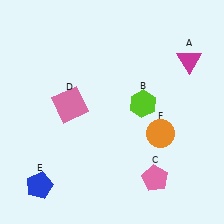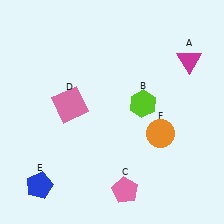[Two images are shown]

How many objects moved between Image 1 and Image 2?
1 object moved between the two images.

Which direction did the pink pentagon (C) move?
The pink pentagon (C) moved left.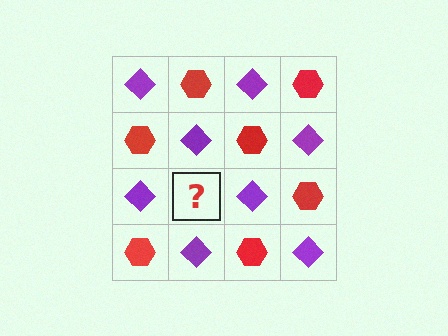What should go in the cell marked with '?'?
The missing cell should contain a red hexagon.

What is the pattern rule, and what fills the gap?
The rule is that it alternates purple diamond and red hexagon in a checkerboard pattern. The gap should be filled with a red hexagon.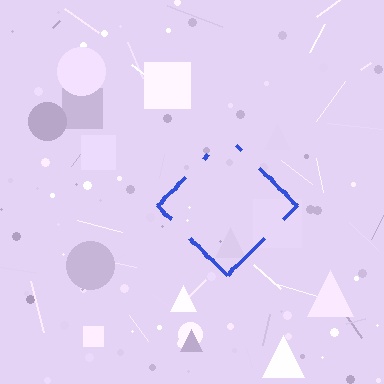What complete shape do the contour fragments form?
The contour fragments form a diamond.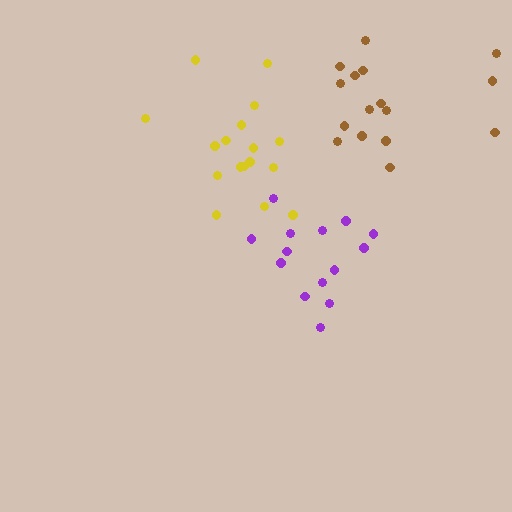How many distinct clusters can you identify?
There are 3 distinct clusters.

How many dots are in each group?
Group 1: 16 dots, Group 2: 14 dots, Group 3: 17 dots (47 total).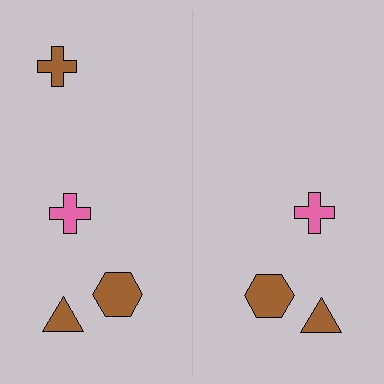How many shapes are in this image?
There are 7 shapes in this image.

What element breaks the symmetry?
A brown cross is missing from the right side.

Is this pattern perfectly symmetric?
No, the pattern is not perfectly symmetric. A brown cross is missing from the right side.